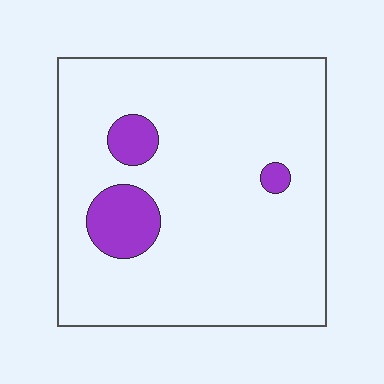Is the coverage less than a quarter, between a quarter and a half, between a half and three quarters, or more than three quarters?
Less than a quarter.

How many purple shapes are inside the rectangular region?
3.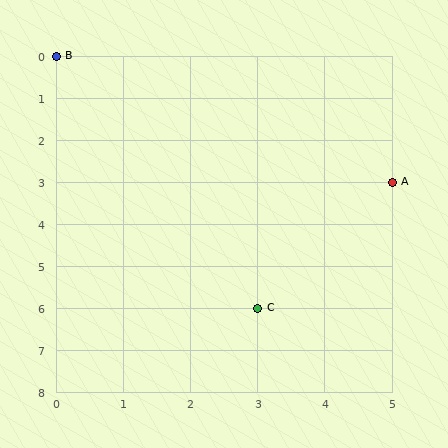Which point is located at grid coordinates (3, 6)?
Point C is at (3, 6).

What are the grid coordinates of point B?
Point B is at grid coordinates (0, 0).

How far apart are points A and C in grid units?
Points A and C are 2 columns and 3 rows apart (about 3.6 grid units diagonally).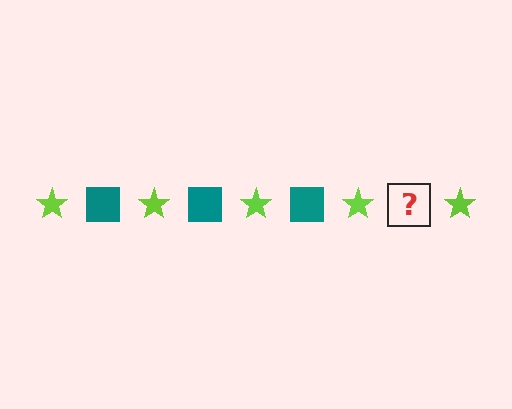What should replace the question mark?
The question mark should be replaced with a teal square.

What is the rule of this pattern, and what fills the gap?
The rule is that the pattern alternates between lime star and teal square. The gap should be filled with a teal square.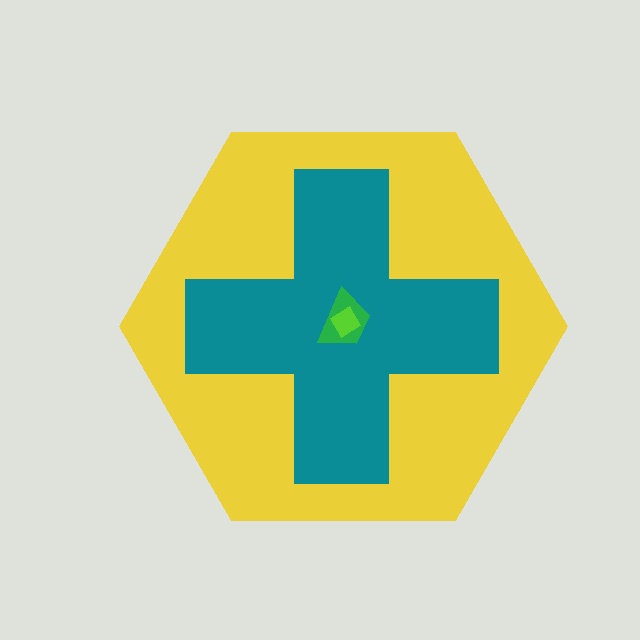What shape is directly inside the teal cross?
The green trapezoid.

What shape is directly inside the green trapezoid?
The lime diamond.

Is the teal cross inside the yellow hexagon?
Yes.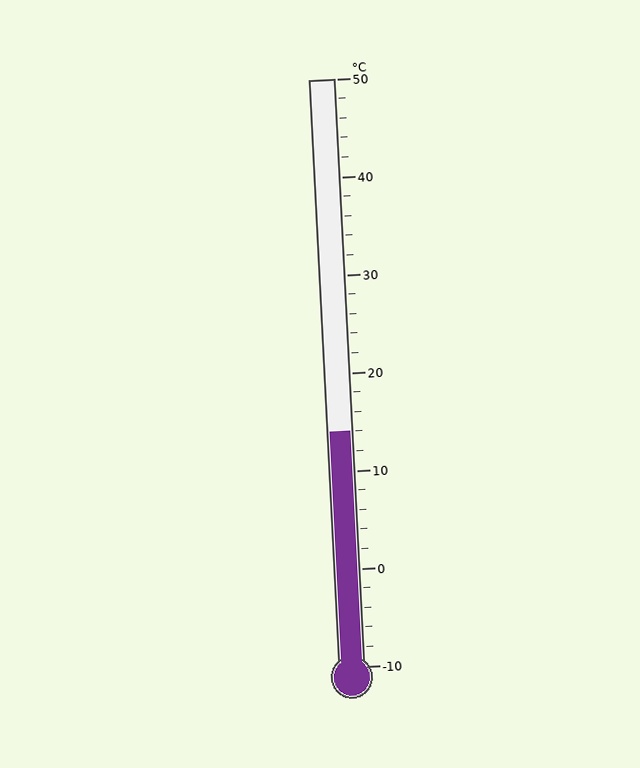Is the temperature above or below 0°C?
The temperature is above 0°C.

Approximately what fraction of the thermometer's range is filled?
The thermometer is filled to approximately 40% of its range.